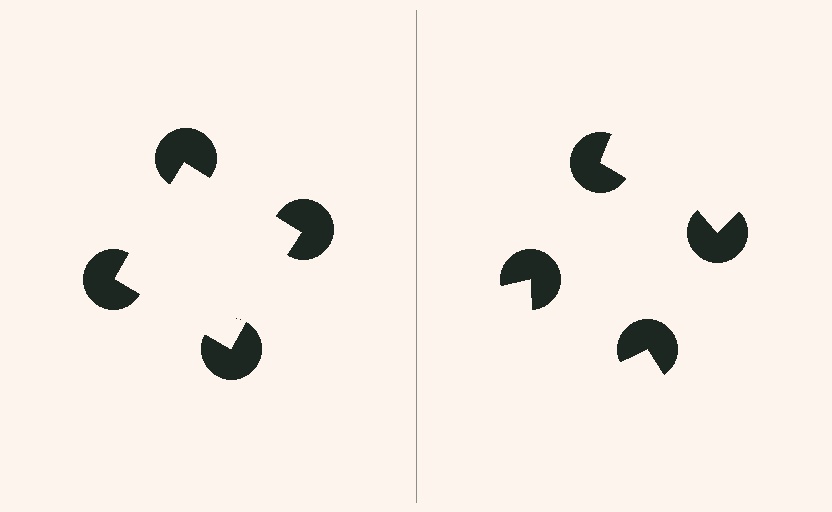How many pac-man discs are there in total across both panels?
8 — 4 on each side.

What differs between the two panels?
The pac-man discs are positioned identically on both sides; only the wedge orientations differ. On the left they align to a square; on the right they are misaligned.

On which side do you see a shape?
An illusory square appears on the left side. On the right side the wedge cuts are rotated, so no coherent shape forms.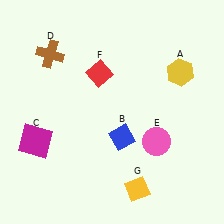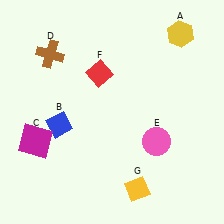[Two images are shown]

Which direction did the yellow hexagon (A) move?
The yellow hexagon (A) moved up.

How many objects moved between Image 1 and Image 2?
2 objects moved between the two images.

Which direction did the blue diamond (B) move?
The blue diamond (B) moved left.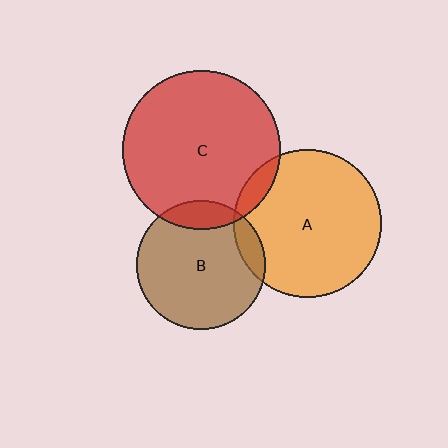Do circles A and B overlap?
Yes.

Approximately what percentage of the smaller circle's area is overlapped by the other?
Approximately 10%.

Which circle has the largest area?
Circle C (red).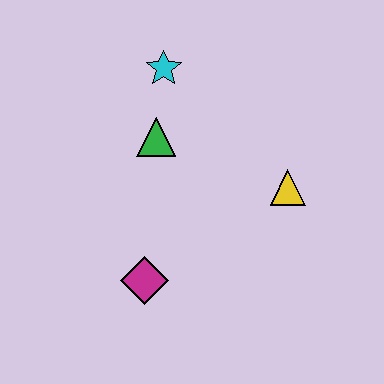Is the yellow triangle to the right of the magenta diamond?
Yes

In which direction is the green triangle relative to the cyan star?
The green triangle is below the cyan star.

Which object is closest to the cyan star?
The green triangle is closest to the cyan star.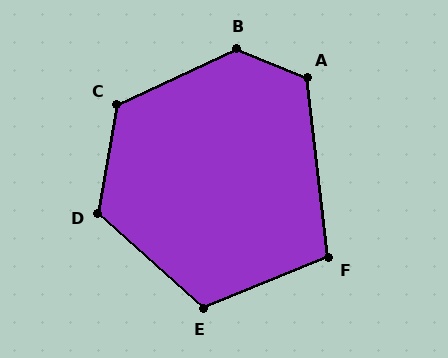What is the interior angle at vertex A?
Approximately 119 degrees (obtuse).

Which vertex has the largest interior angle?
B, at approximately 133 degrees.